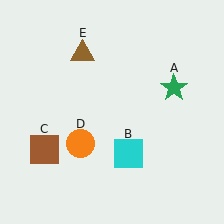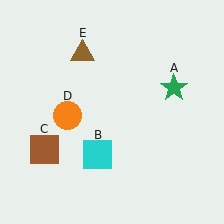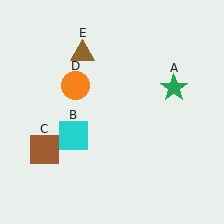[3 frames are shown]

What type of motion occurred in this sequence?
The cyan square (object B), orange circle (object D) rotated clockwise around the center of the scene.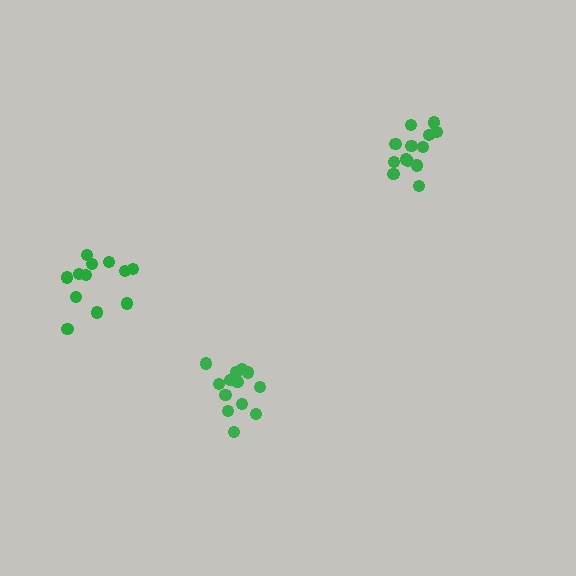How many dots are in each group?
Group 1: 14 dots, Group 2: 13 dots, Group 3: 12 dots (39 total).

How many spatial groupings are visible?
There are 3 spatial groupings.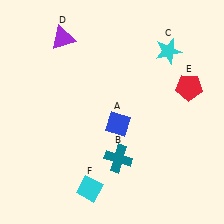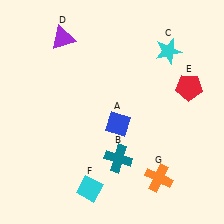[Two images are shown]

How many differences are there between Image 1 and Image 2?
There is 1 difference between the two images.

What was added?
An orange cross (G) was added in Image 2.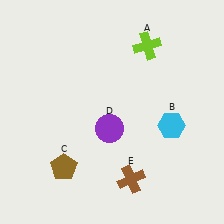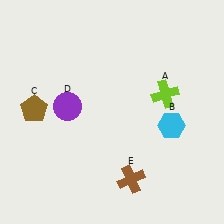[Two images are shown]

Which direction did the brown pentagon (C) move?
The brown pentagon (C) moved up.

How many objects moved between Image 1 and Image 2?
3 objects moved between the two images.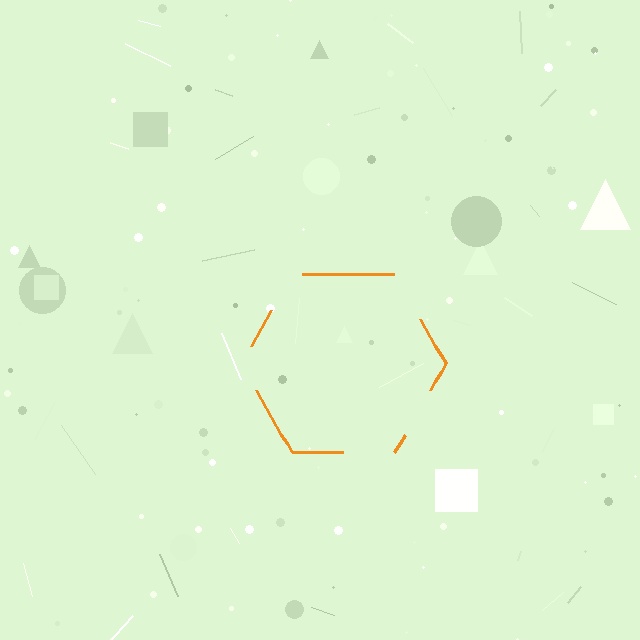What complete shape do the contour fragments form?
The contour fragments form a hexagon.